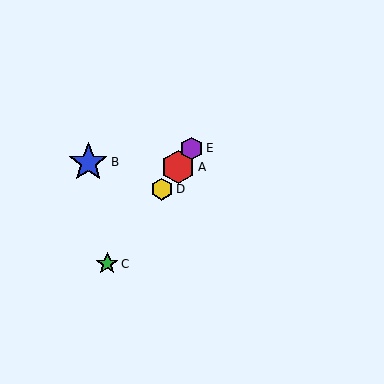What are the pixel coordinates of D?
Object D is at (162, 189).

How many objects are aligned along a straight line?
4 objects (A, C, D, E) are aligned along a straight line.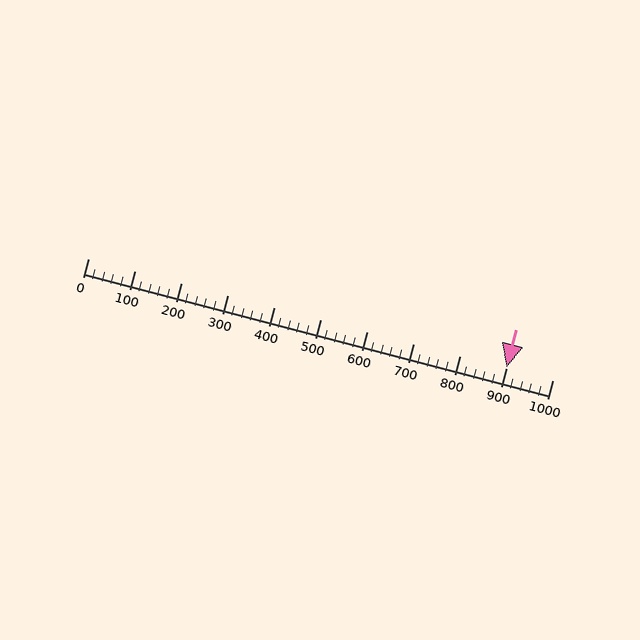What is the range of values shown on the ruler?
The ruler shows values from 0 to 1000.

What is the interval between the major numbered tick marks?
The major tick marks are spaced 100 units apart.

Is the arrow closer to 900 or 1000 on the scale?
The arrow is closer to 900.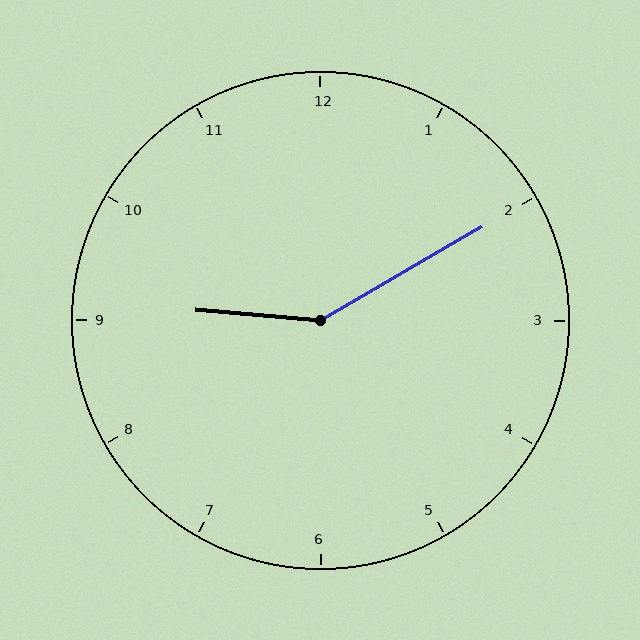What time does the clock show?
9:10.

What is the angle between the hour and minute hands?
Approximately 145 degrees.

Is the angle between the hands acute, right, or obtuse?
It is obtuse.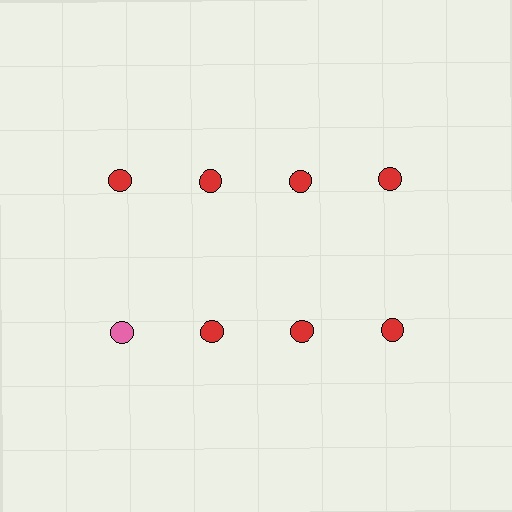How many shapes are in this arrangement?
There are 8 shapes arranged in a grid pattern.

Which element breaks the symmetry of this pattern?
The pink circle in the second row, leftmost column breaks the symmetry. All other shapes are red circles.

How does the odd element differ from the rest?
It has a different color: pink instead of red.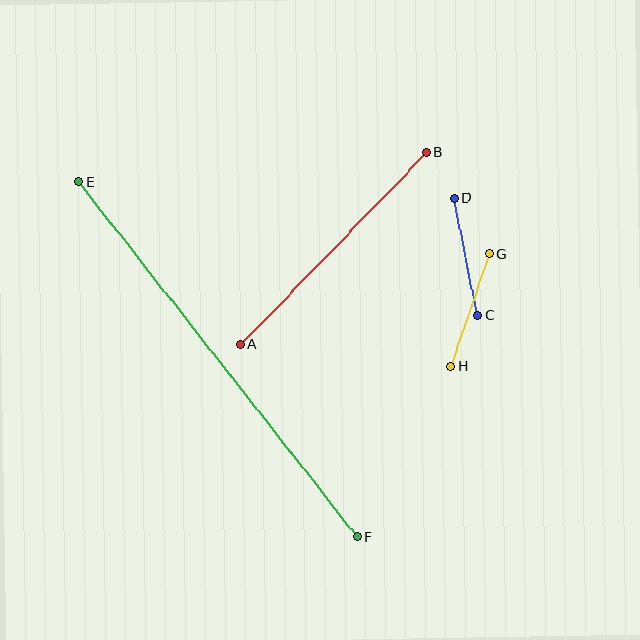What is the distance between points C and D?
The distance is approximately 120 pixels.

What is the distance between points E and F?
The distance is approximately 451 pixels.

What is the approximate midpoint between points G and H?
The midpoint is at approximately (470, 310) pixels.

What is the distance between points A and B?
The distance is approximately 267 pixels.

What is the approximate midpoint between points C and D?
The midpoint is at approximately (466, 257) pixels.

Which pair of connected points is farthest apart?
Points E and F are farthest apart.